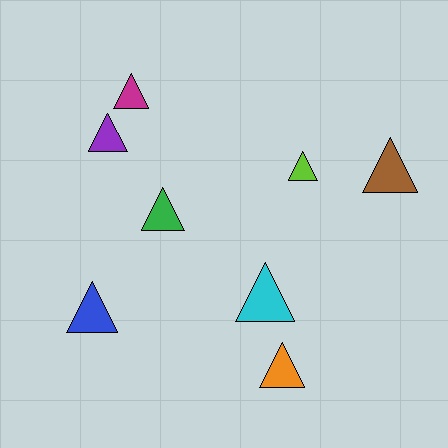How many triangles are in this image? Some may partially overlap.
There are 8 triangles.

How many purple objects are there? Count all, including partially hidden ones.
There is 1 purple object.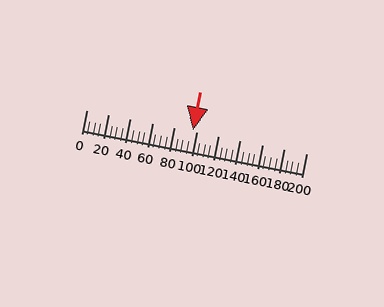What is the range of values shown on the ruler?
The ruler shows values from 0 to 200.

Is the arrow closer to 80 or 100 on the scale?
The arrow is closer to 100.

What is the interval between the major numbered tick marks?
The major tick marks are spaced 20 units apart.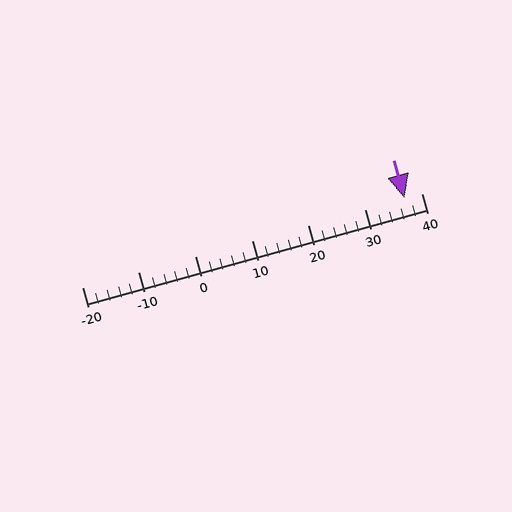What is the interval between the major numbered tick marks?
The major tick marks are spaced 10 units apart.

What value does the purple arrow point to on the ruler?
The purple arrow points to approximately 37.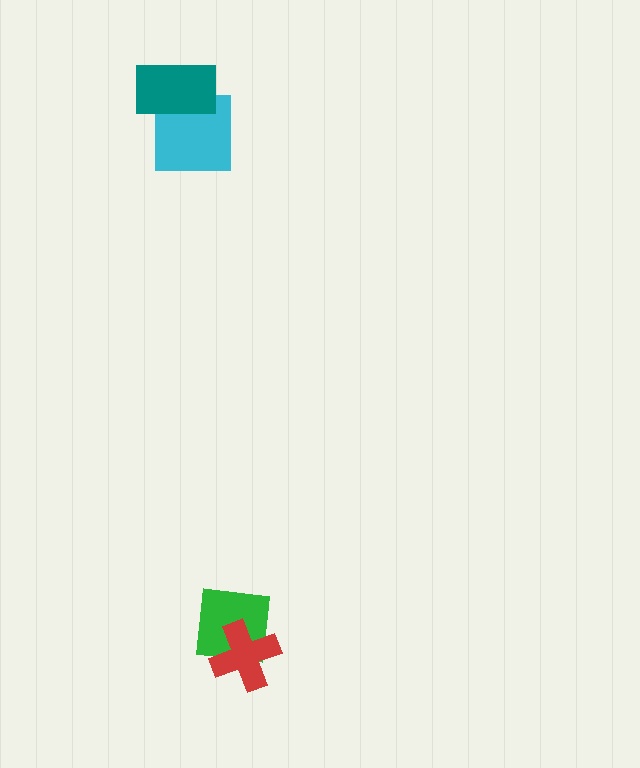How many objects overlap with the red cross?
1 object overlaps with the red cross.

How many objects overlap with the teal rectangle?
1 object overlaps with the teal rectangle.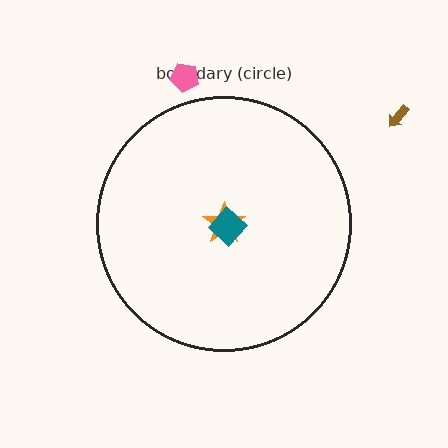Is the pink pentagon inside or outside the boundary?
Outside.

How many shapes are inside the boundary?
2 inside, 2 outside.